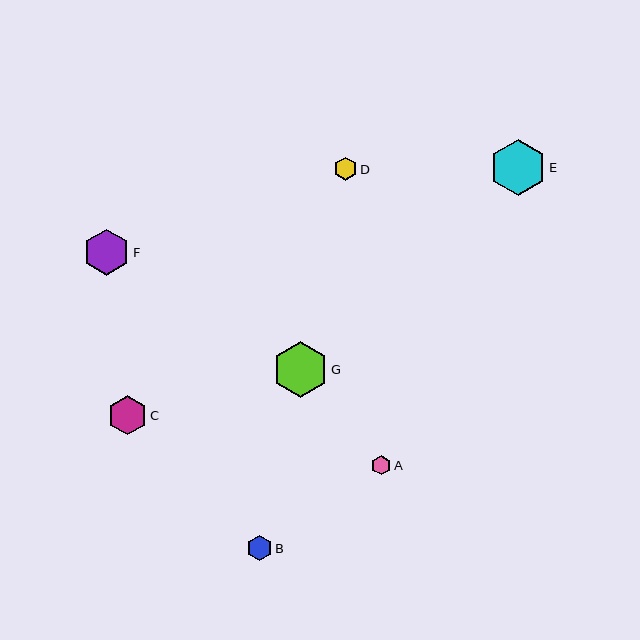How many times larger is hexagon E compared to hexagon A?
Hexagon E is approximately 2.9 times the size of hexagon A.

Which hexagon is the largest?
Hexagon E is the largest with a size of approximately 56 pixels.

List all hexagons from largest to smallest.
From largest to smallest: E, G, F, C, B, D, A.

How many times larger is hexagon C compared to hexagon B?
Hexagon C is approximately 1.6 times the size of hexagon B.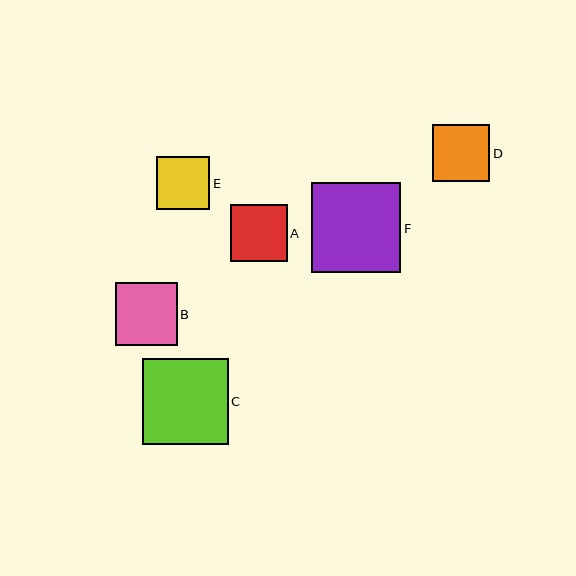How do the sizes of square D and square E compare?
Square D and square E are approximately the same size.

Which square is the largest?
Square F is the largest with a size of approximately 89 pixels.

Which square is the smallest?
Square E is the smallest with a size of approximately 53 pixels.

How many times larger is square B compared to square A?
Square B is approximately 1.1 times the size of square A.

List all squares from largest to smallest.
From largest to smallest: F, C, B, D, A, E.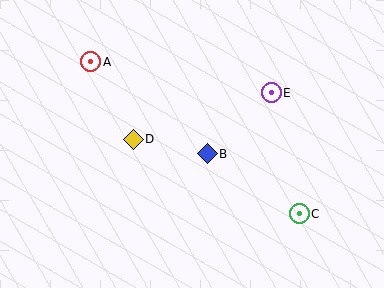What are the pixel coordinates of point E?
Point E is at (271, 93).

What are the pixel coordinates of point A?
Point A is at (91, 62).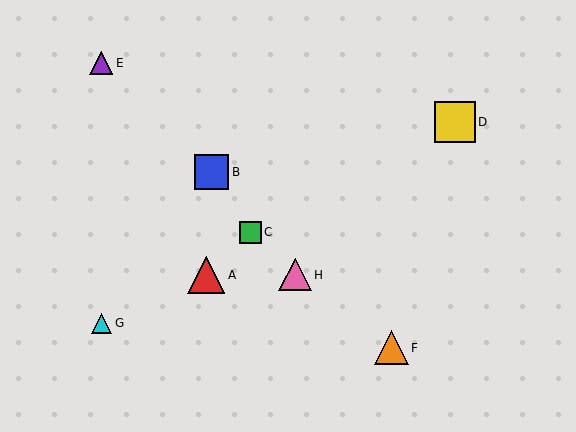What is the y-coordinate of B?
Object B is at y≈172.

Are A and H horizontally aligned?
Yes, both are at y≈275.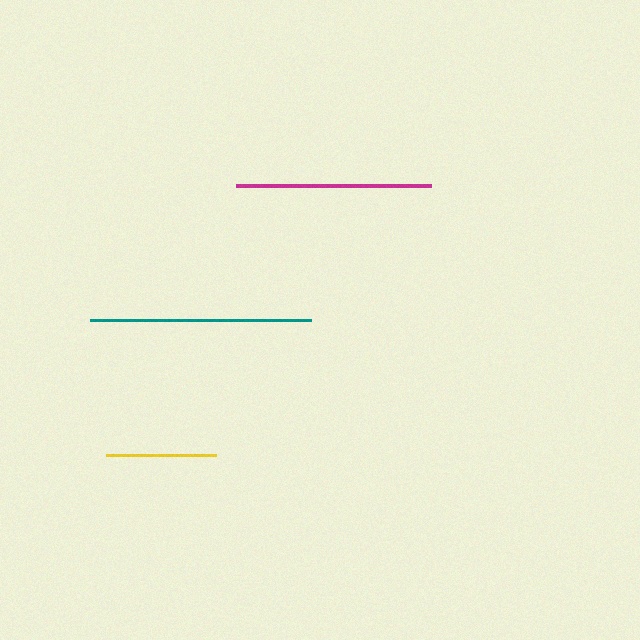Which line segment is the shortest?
The yellow line is the shortest at approximately 110 pixels.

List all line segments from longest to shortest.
From longest to shortest: teal, magenta, yellow.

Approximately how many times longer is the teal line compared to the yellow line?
The teal line is approximately 2.0 times the length of the yellow line.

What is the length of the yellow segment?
The yellow segment is approximately 110 pixels long.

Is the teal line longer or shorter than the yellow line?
The teal line is longer than the yellow line.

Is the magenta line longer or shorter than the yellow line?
The magenta line is longer than the yellow line.